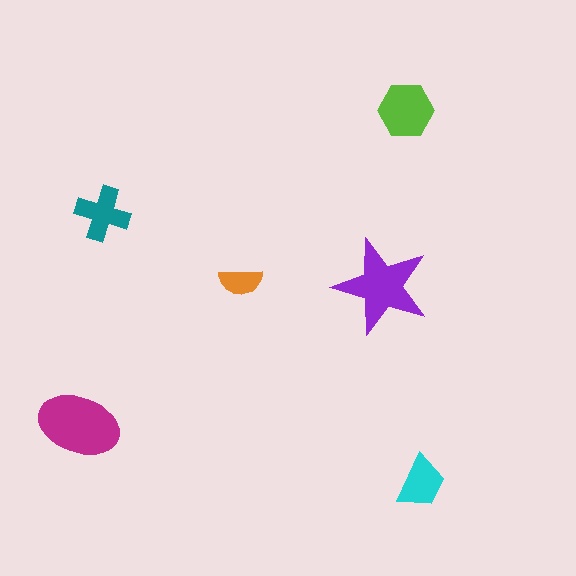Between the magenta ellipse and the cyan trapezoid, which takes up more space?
The magenta ellipse.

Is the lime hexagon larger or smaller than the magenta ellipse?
Smaller.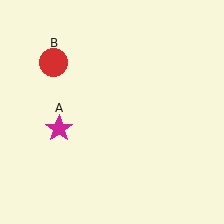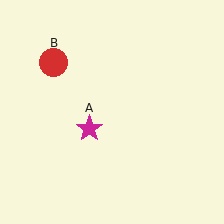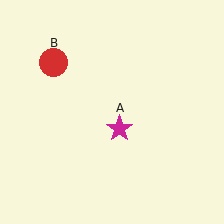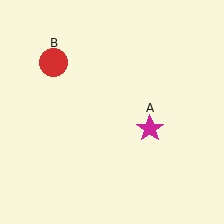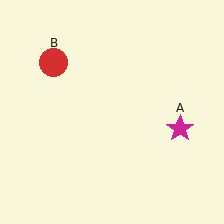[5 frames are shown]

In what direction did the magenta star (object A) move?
The magenta star (object A) moved right.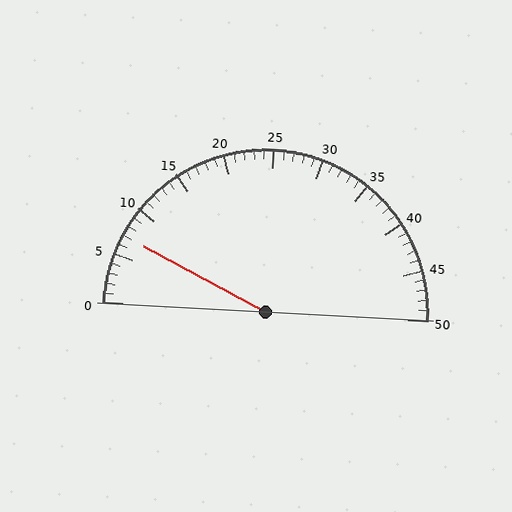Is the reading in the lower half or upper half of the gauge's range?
The reading is in the lower half of the range (0 to 50).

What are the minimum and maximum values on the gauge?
The gauge ranges from 0 to 50.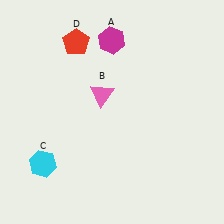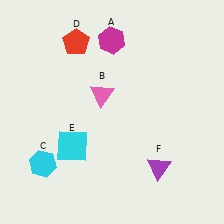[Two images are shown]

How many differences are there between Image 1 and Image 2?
There are 2 differences between the two images.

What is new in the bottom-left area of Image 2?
A cyan square (E) was added in the bottom-left area of Image 2.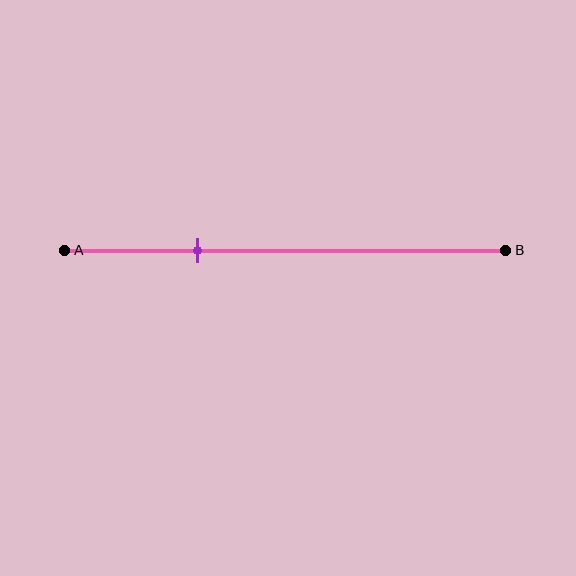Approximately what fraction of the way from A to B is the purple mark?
The purple mark is approximately 30% of the way from A to B.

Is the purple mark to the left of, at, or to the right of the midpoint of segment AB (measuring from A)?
The purple mark is to the left of the midpoint of segment AB.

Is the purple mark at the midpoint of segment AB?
No, the mark is at about 30% from A, not at the 50% midpoint.